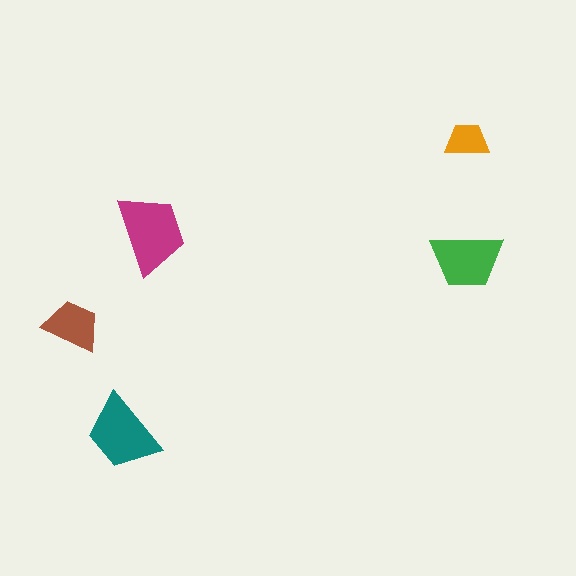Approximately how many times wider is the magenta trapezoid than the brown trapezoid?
About 1.5 times wider.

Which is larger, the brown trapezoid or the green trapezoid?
The green one.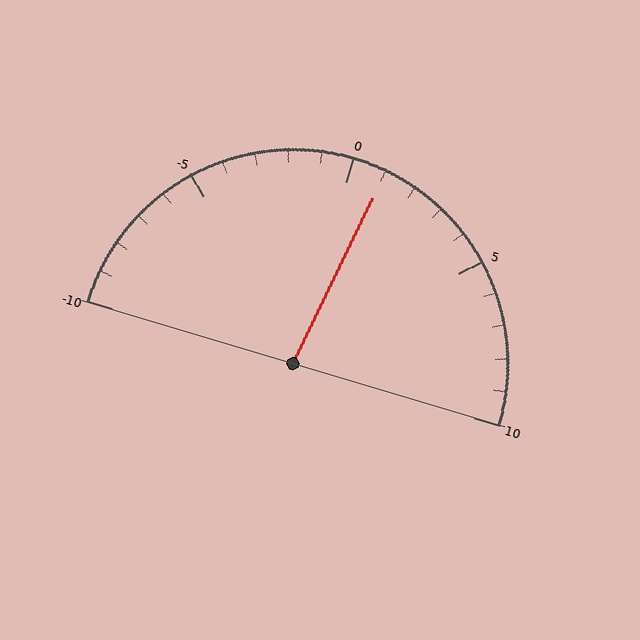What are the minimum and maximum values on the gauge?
The gauge ranges from -10 to 10.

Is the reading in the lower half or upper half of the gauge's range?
The reading is in the upper half of the range (-10 to 10).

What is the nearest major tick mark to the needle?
The nearest major tick mark is 0.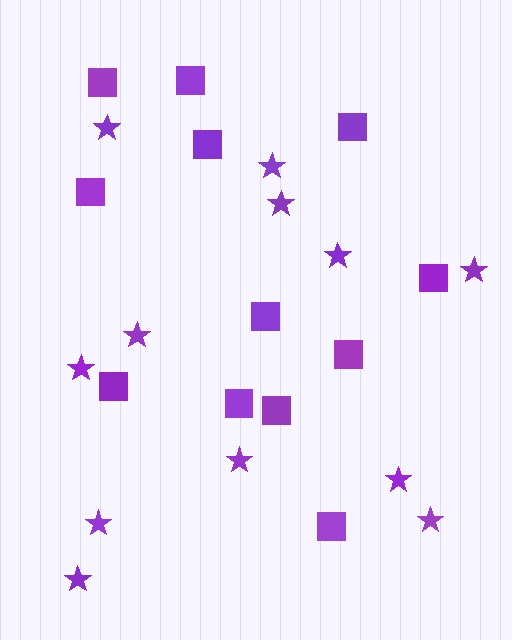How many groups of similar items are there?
There are 2 groups: one group of squares (12) and one group of stars (12).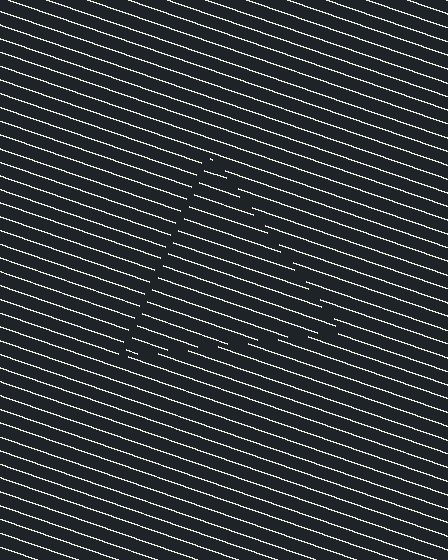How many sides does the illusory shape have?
3 sides — the line-ends trace a triangle.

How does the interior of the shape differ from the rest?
The interior of the shape contains the same grating, shifted by half a period — the contour is defined by the phase discontinuity where line-ends from the inner and outer gratings abut.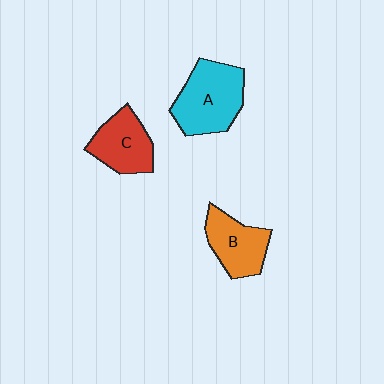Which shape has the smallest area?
Shape B (orange).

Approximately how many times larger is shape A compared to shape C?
Approximately 1.4 times.